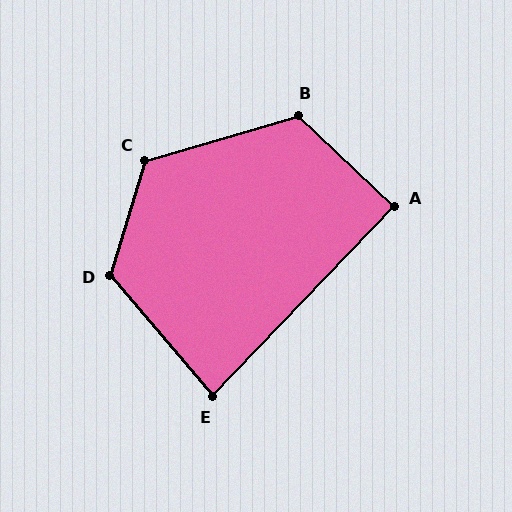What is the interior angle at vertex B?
Approximately 120 degrees (obtuse).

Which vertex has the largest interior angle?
D, at approximately 123 degrees.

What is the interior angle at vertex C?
Approximately 123 degrees (obtuse).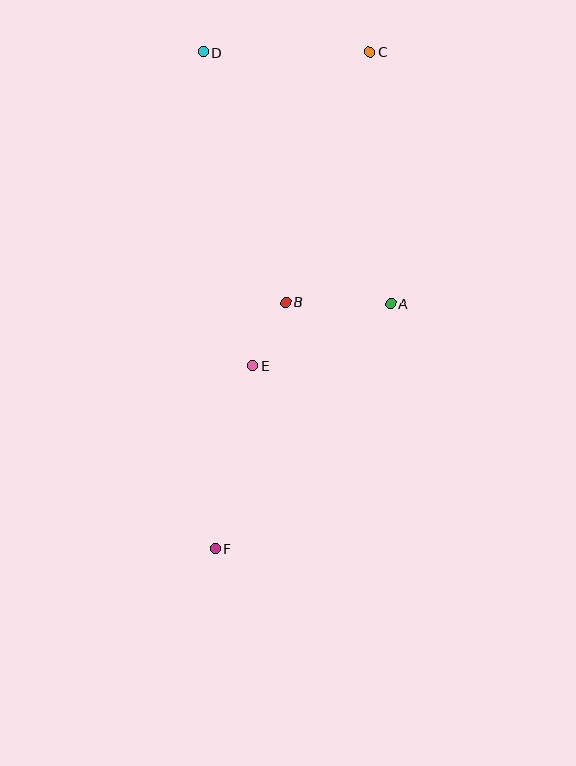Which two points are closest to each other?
Points B and E are closest to each other.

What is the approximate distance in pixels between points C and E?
The distance between C and E is approximately 335 pixels.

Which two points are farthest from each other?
Points C and F are farthest from each other.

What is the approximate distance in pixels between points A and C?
The distance between A and C is approximately 253 pixels.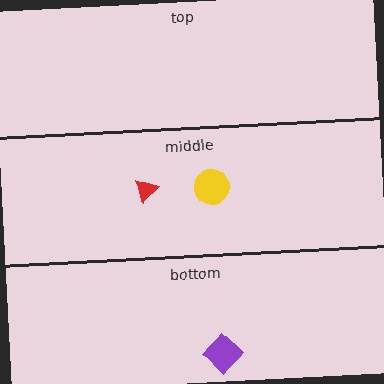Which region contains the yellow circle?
The middle region.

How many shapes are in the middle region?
2.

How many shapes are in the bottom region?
1.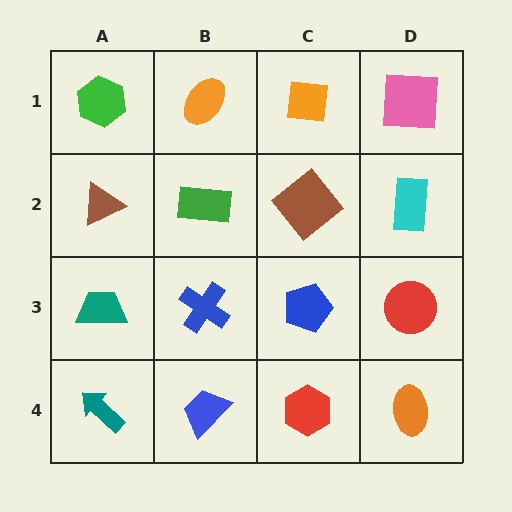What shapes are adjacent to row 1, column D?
A cyan rectangle (row 2, column D), an orange square (row 1, column C).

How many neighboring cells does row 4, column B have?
3.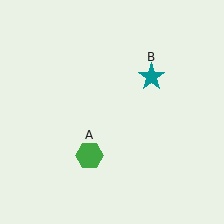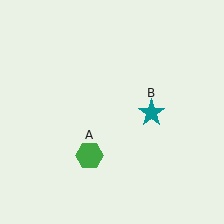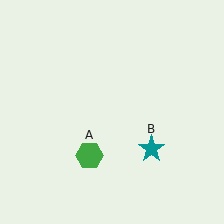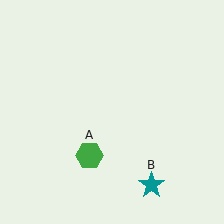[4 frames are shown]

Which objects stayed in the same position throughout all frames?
Green hexagon (object A) remained stationary.